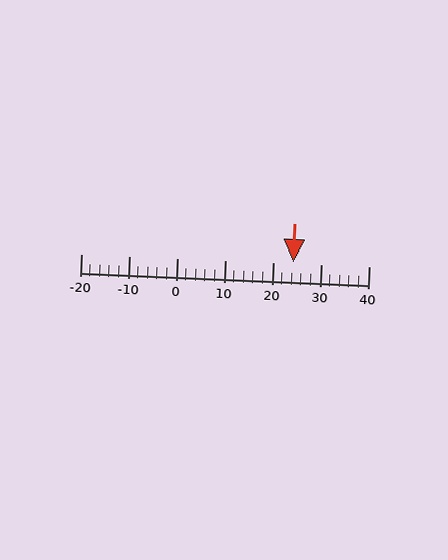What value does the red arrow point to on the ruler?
The red arrow points to approximately 24.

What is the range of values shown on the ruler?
The ruler shows values from -20 to 40.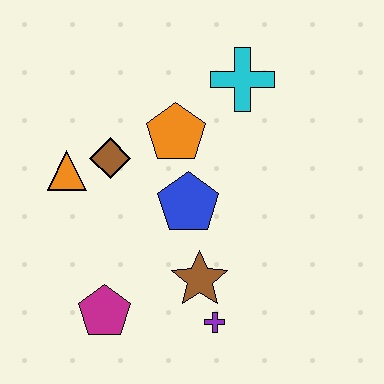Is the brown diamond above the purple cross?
Yes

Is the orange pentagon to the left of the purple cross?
Yes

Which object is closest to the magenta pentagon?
The brown star is closest to the magenta pentagon.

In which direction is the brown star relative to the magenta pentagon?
The brown star is to the right of the magenta pentagon.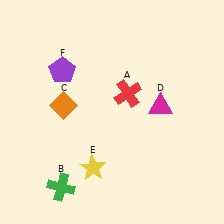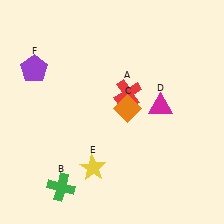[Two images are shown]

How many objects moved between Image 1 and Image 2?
2 objects moved between the two images.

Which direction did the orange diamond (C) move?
The orange diamond (C) moved right.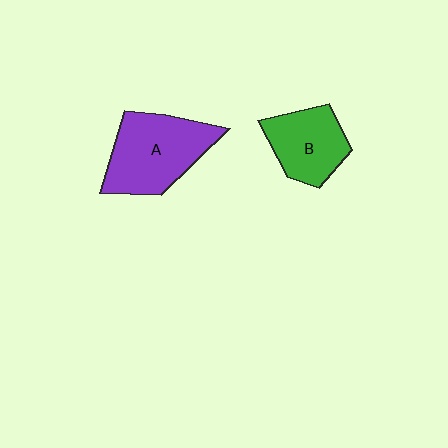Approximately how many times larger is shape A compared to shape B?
Approximately 1.4 times.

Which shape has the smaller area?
Shape B (green).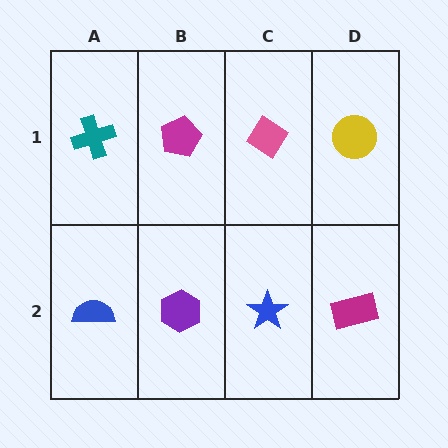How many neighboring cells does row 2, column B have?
3.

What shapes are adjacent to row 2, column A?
A teal cross (row 1, column A), a purple hexagon (row 2, column B).